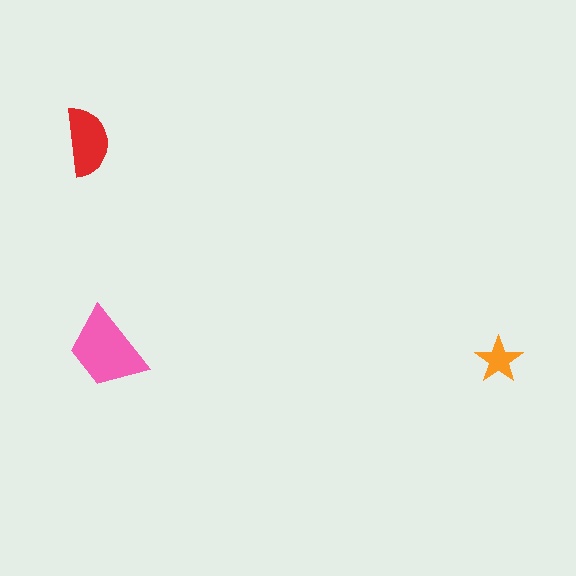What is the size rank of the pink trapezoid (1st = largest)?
1st.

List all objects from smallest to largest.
The orange star, the red semicircle, the pink trapezoid.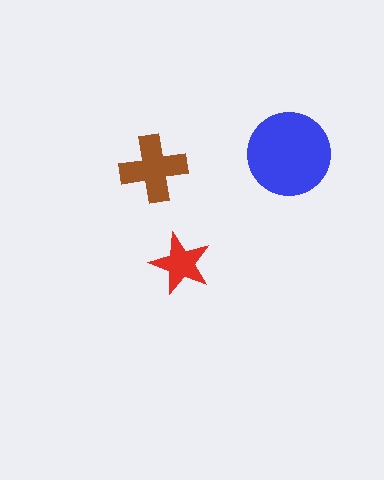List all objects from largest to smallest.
The blue circle, the brown cross, the red star.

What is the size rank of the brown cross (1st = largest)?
2nd.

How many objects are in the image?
There are 3 objects in the image.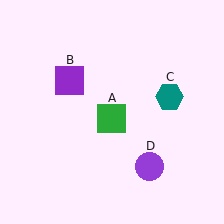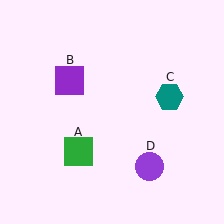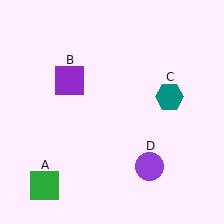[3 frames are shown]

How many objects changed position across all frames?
1 object changed position: green square (object A).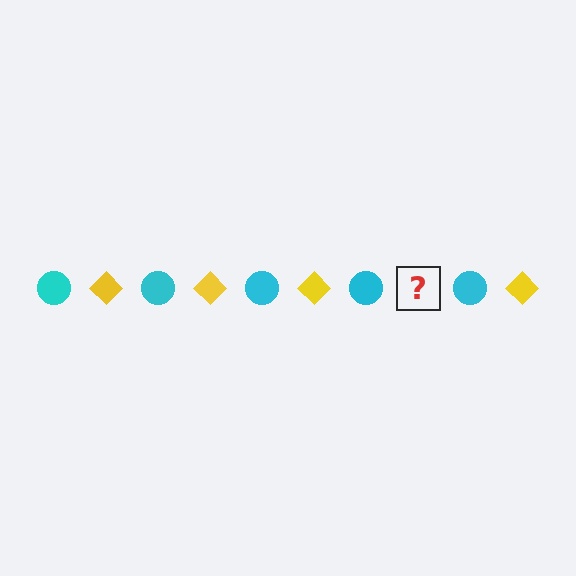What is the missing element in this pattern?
The missing element is a yellow diamond.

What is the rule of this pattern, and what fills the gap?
The rule is that the pattern alternates between cyan circle and yellow diamond. The gap should be filled with a yellow diamond.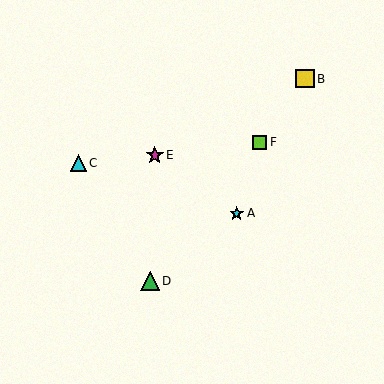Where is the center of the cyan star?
The center of the cyan star is at (237, 213).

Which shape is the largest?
The yellow square (labeled B) is the largest.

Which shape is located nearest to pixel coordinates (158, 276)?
The green triangle (labeled D) at (150, 281) is nearest to that location.